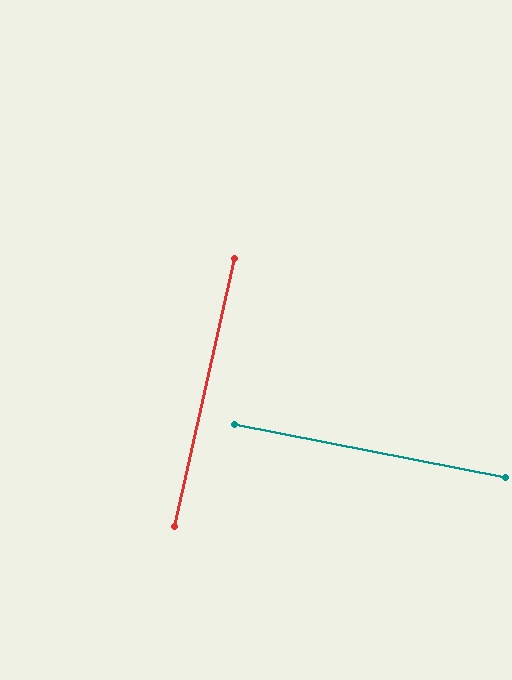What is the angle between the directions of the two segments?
Approximately 88 degrees.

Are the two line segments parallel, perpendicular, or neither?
Perpendicular — they meet at approximately 88°.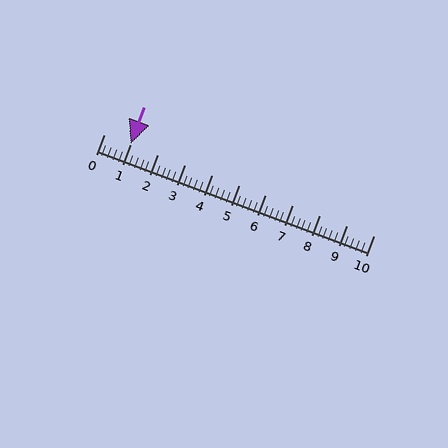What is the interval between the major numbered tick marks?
The major tick marks are spaced 1 units apart.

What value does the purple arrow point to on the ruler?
The purple arrow points to approximately 1.0.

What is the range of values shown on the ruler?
The ruler shows values from 0 to 10.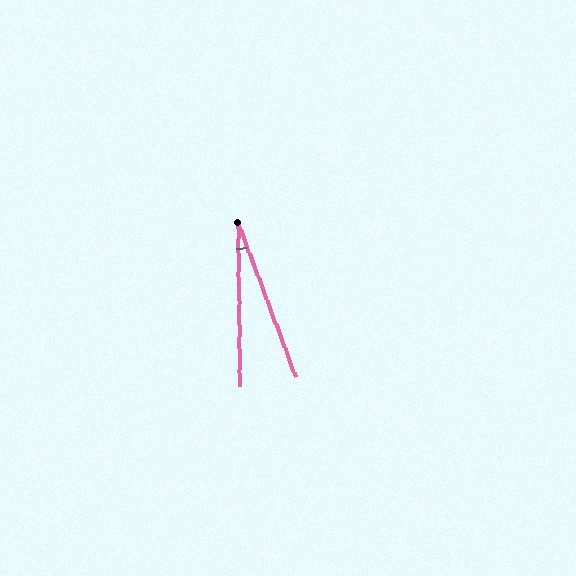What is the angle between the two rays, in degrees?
Approximately 20 degrees.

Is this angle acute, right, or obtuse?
It is acute.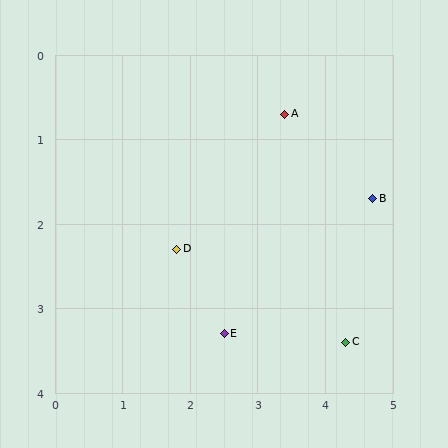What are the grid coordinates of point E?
Point E is at approximately (2.5, 3.3).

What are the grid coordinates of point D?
Point D is at approximately (1.8, 2.3).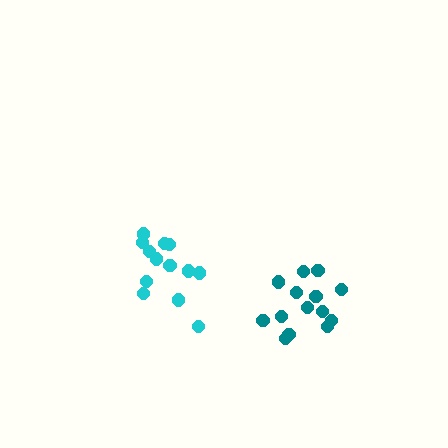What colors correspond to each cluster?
The clusters are colored: teal, cyan.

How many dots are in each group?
Group 1: 14 dots, Group 2: 13 dots (27 total).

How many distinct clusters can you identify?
There are 2 distinct clusters.